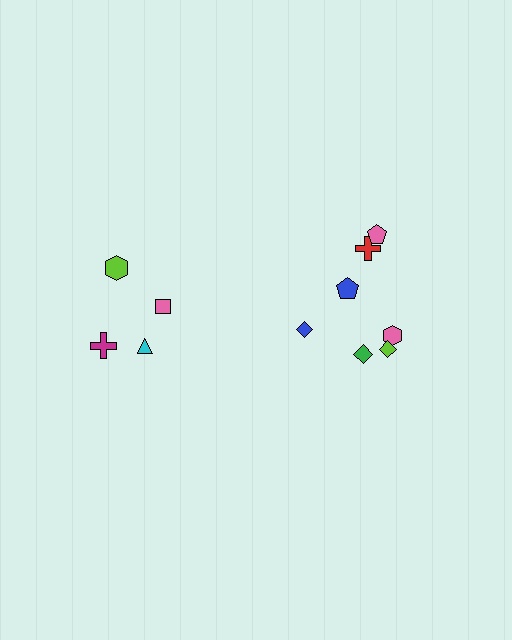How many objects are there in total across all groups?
There are 11 objects.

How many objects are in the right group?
There are 7 objects.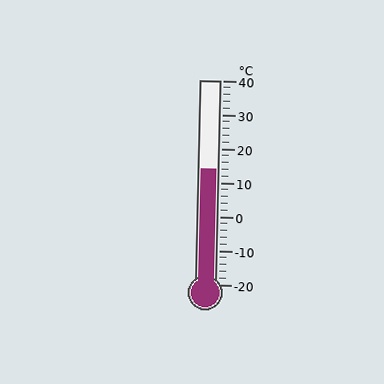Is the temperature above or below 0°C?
The temperature is above 0°C.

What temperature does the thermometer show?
The thermometer shows approximately 14°C.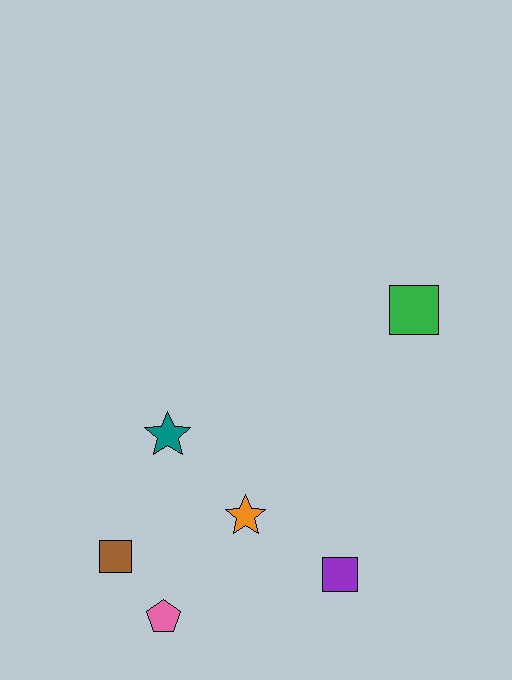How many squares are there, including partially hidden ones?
There are 3 squares.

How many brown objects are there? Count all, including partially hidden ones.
There is 1 brown object.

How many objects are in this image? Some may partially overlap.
There are 6 objects.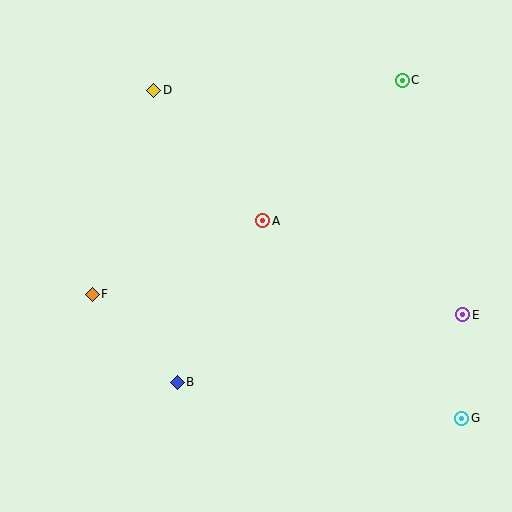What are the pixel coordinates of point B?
Point B is at (177, 382).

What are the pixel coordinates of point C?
Point C is at (402, 80).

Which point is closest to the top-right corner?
Point C is closest to the top-right corner.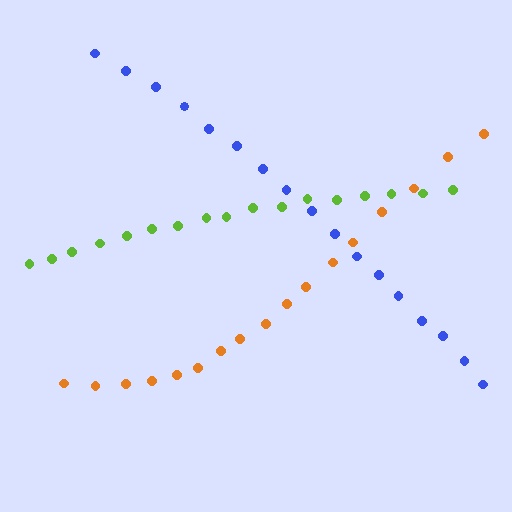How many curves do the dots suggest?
There are 3 distinct paths.